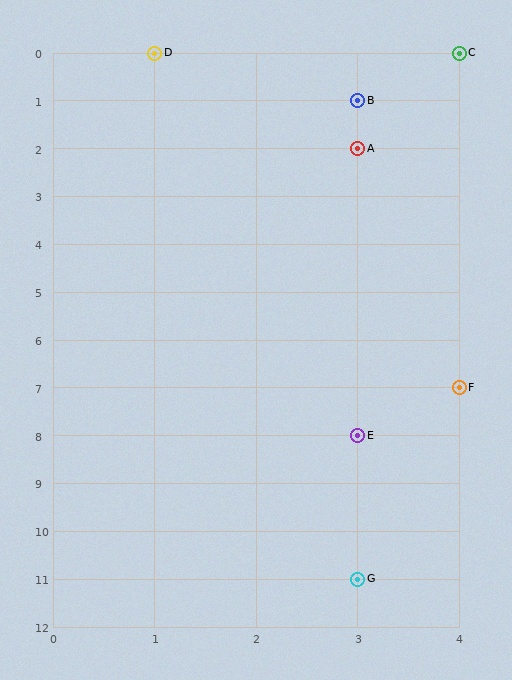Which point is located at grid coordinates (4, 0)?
Point C is at (4, 0).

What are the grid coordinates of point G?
Point G is at grid coordinates (3, 11).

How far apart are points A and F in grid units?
Points A and F are 1 column and 5 rows apart (about 5.1 grid units diagonally).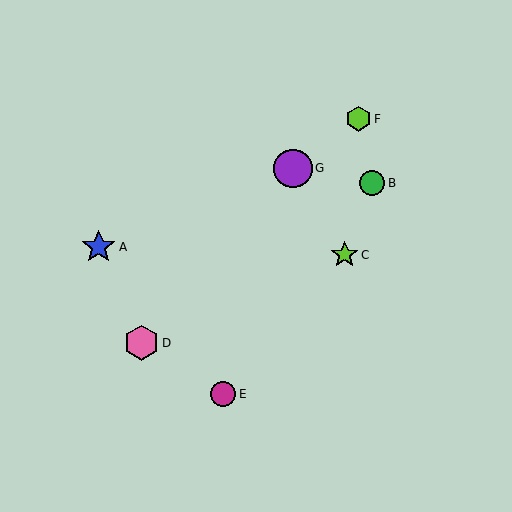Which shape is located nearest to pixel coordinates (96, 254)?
The blue star (labeled A) at (99, 247) is nearest to that location.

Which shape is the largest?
The purple circle (labeled G) is the largest.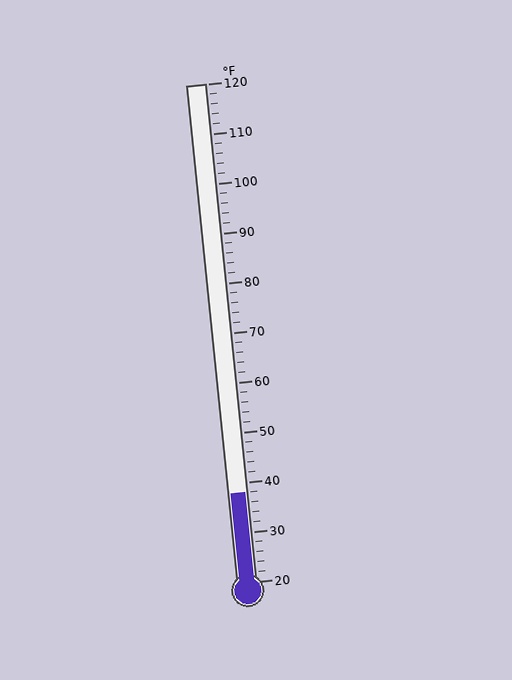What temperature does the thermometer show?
The thermometer shows approximately 38°F.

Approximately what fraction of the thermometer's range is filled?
The thermometer is filled to approximately 20% of its range.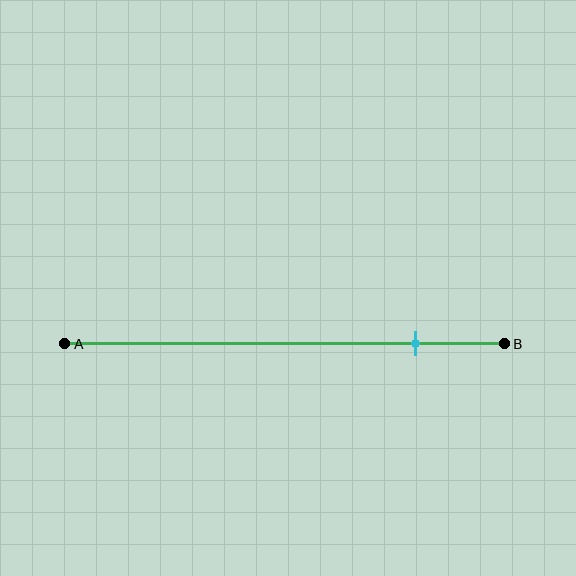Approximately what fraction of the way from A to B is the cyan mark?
The cyan mark is approximately 80% of the way from A to B.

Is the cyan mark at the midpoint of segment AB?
No, the mark is at about 80% from A, not at the 50% midpoint.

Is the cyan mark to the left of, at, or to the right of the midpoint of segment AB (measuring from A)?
The cyan mark is to the right of the midpoint of segment AB.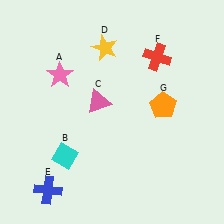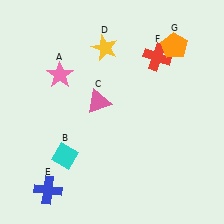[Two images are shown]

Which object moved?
The orange pentagon (G) moved up.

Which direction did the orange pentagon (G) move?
The orange pentagon (G) moved up.